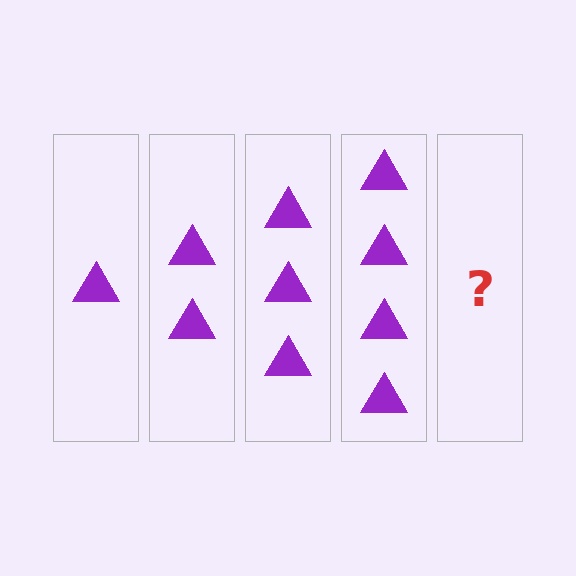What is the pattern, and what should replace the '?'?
The pattern is that each step adds one more triangle. The '?' should be 5 triangles.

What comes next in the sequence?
The next element should be 5 triangles.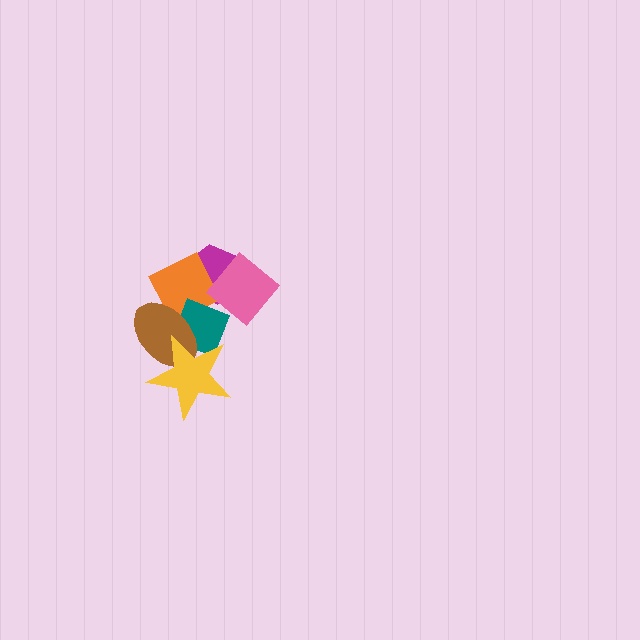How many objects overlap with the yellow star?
2 objects overlap with the yellow star.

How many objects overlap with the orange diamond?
4 objects overlap with the orange diamond.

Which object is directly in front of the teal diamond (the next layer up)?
The pink diamond is directly in front of the teal diamond.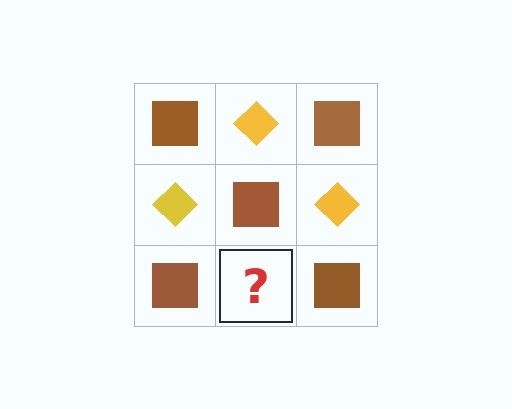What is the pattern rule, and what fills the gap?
The rule is that it alternates brown square and yellow diamond in a checkerboard pattern. The gap should be filled with a yellow diamond.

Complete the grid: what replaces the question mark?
The question mark should be replaced with a yellow diamond.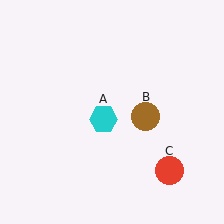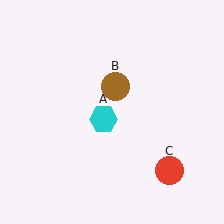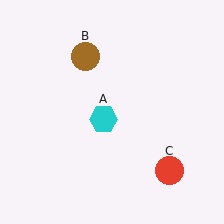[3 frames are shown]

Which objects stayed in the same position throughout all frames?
Cyan hexagon (object A) and red circle (object C) remained stationary.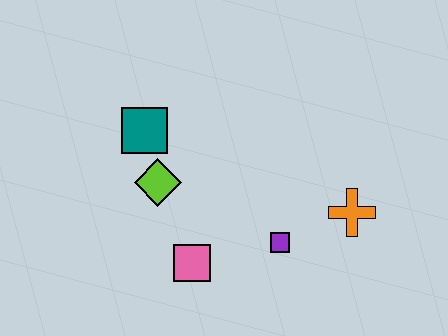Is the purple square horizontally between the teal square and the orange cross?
Yes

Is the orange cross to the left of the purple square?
No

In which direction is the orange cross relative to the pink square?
The orange cross is to the right of the pink square.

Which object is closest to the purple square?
The orange cross is closest to the purple square.